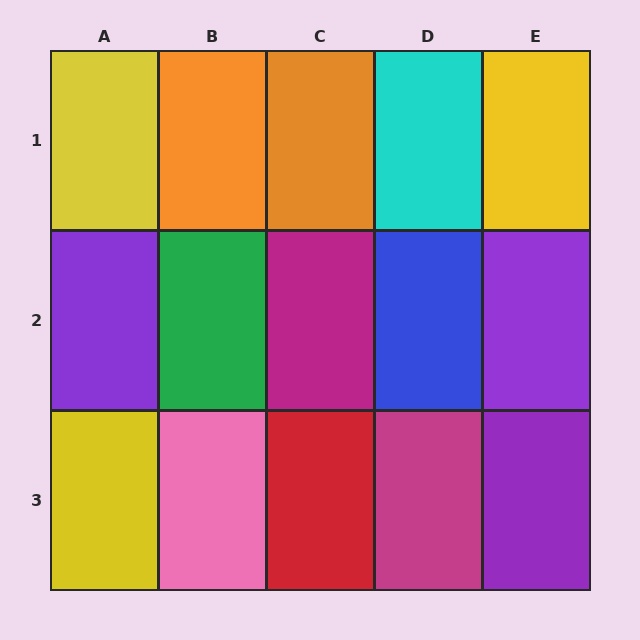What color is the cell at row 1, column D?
Cyan.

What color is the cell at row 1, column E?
Yellow.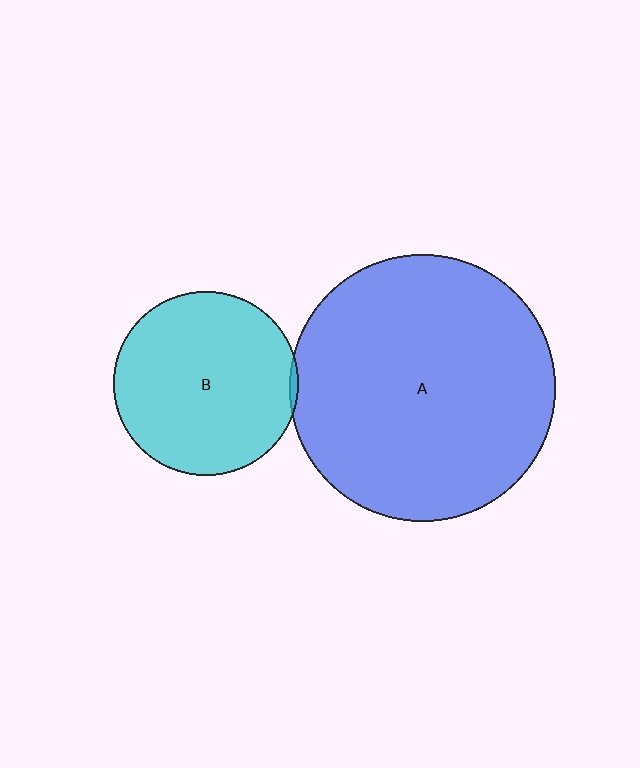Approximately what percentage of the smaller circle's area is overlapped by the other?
Approximately 5%.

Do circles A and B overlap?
Yes.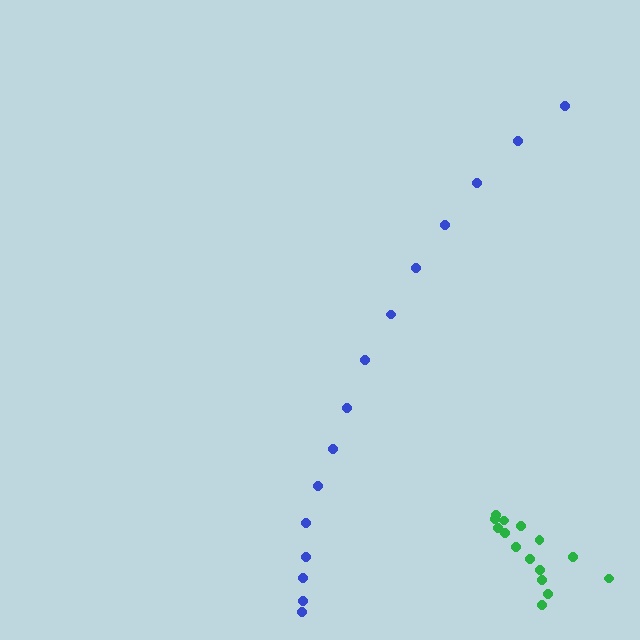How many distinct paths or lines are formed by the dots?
There are 2 distinct paths.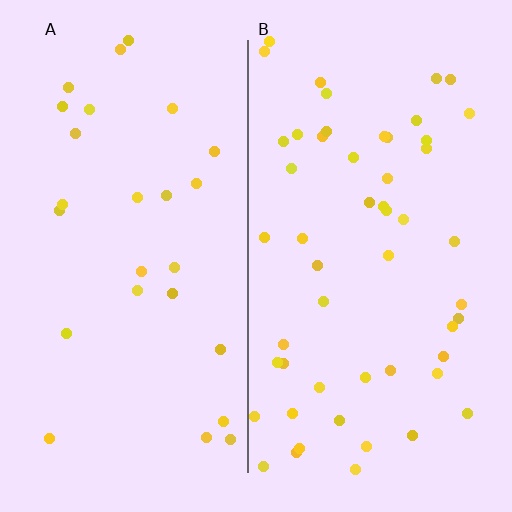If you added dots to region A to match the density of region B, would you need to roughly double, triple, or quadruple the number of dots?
Approximately double.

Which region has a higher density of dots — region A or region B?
B (the right).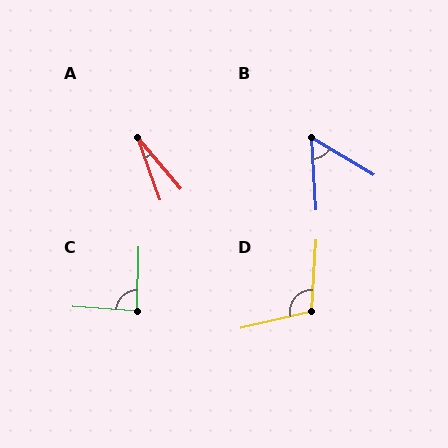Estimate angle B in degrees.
Approximately 55 degrees.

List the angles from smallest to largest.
A (20°), B (55°), C (87°), D (107°).